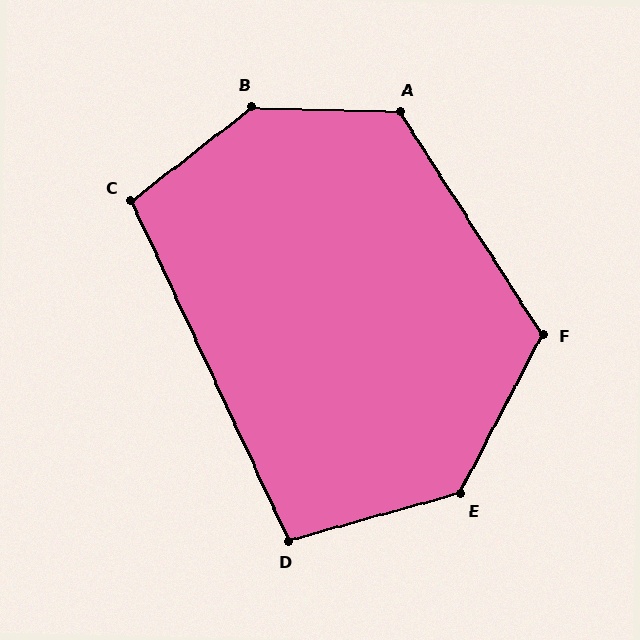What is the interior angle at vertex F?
Approximately 120 degrees (obtuse).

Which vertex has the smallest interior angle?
D, at approximately 100 degrees.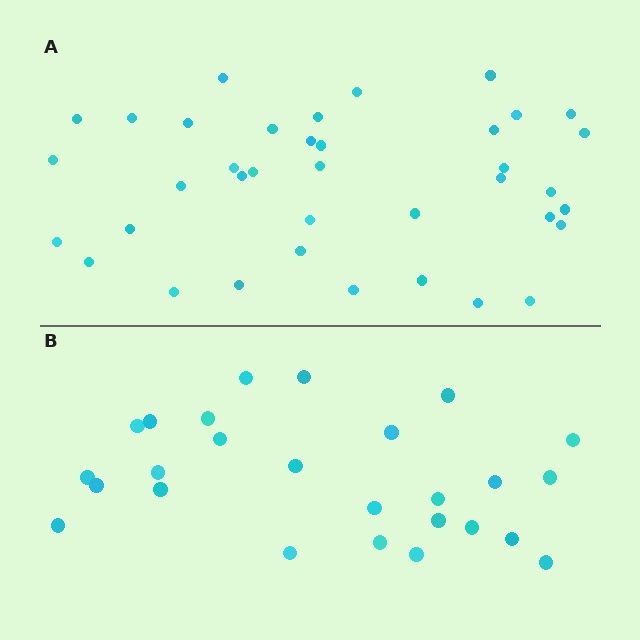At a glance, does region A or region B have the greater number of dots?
Region A (the top region) has more dots.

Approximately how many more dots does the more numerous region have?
Region A has roughly 12 or so more dots than region B.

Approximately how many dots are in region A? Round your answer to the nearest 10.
About 40 dots. (The exact count is 38, which rounds to 40.)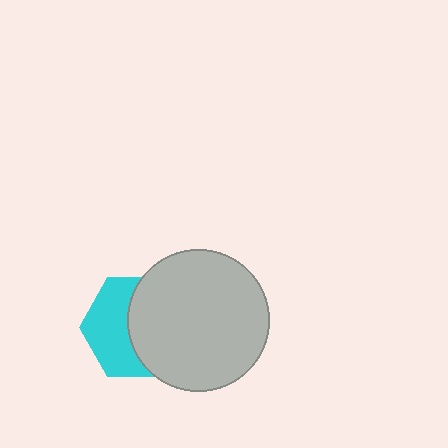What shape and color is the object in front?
The object in front is a light gray circle.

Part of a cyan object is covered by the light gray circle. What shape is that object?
It is a hexagon.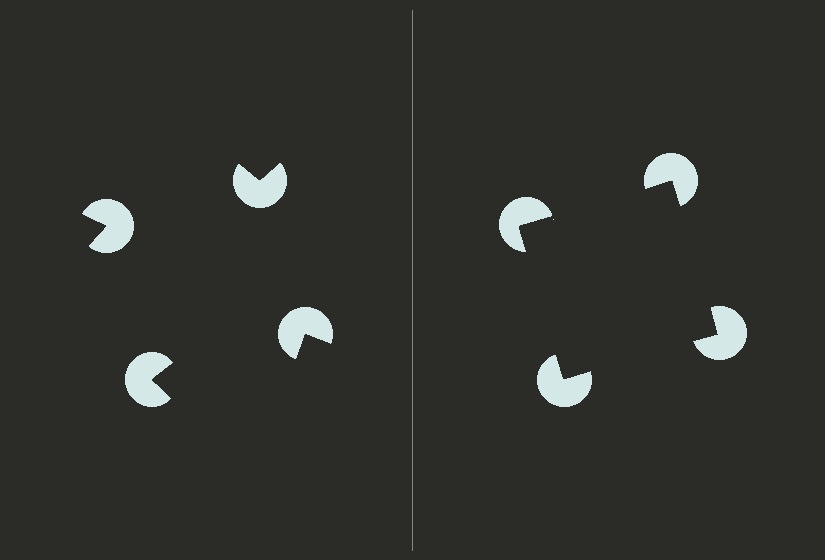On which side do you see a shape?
An illusory square appears on the right side. On the left side the wedge cuts are rotated, so no coherent shape forms.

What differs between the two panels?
The pac-man discs are positioned identically on both sides; only the wedge orientations differ. On the right they align to a square; on the left they are misaligned.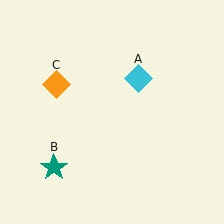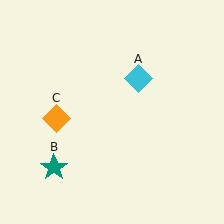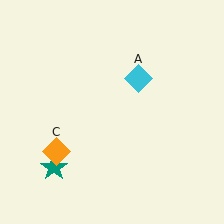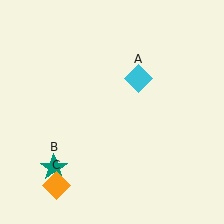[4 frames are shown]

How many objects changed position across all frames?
1 object changed position: orange diamond (object C).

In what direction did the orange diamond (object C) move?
The orange diamond (object C) moved down.